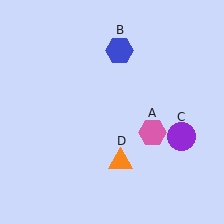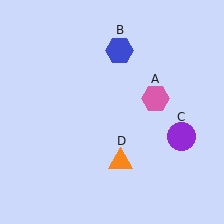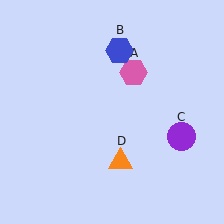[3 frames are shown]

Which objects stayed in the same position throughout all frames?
Blue hexagon (object B) and purple circle (object C) and orange triangle (object D) remained stationary.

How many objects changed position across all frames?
1 object changed position: pink hexagon (object A).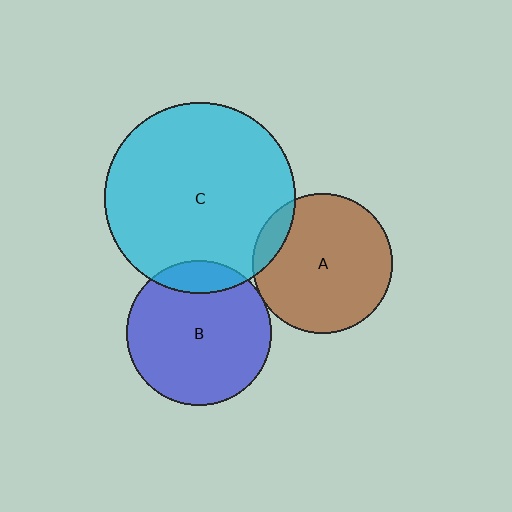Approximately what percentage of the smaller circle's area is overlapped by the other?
Approximately 5%.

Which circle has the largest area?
Circle C (cyan).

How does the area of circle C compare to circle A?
Approximately 1.9 times.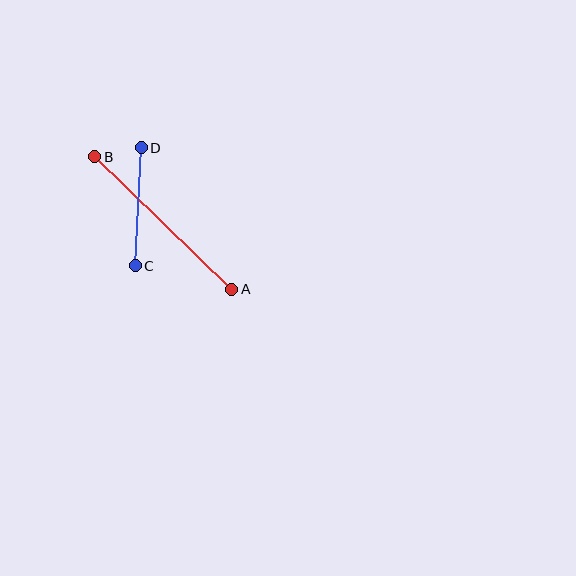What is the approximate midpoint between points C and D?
The midpoint is at approximately (138, 207) pixels.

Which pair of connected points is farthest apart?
Points A and B are farthest apart.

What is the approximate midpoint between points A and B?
The midpoint is at approximately (163, 223) pixels.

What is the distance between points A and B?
The distance is approximately 191 pixels.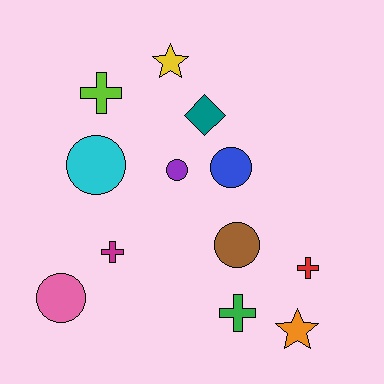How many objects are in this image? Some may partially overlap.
There are 12 objects.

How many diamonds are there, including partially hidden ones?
There is 1 diamond.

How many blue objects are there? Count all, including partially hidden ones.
There is 1 blue object.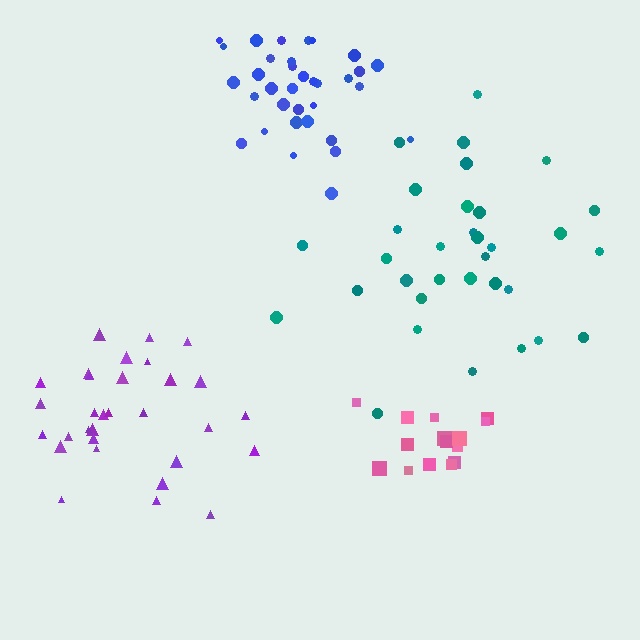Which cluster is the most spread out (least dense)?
Teal.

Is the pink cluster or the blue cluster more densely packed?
Pink.